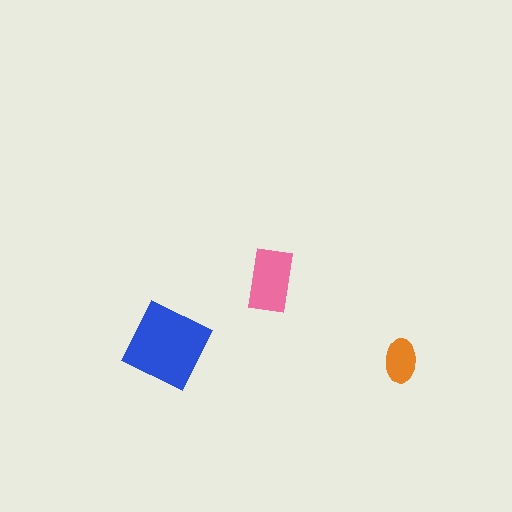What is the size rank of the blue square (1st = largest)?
1st.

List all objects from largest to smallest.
The blue square, the pink rectangle, the orange ellipse.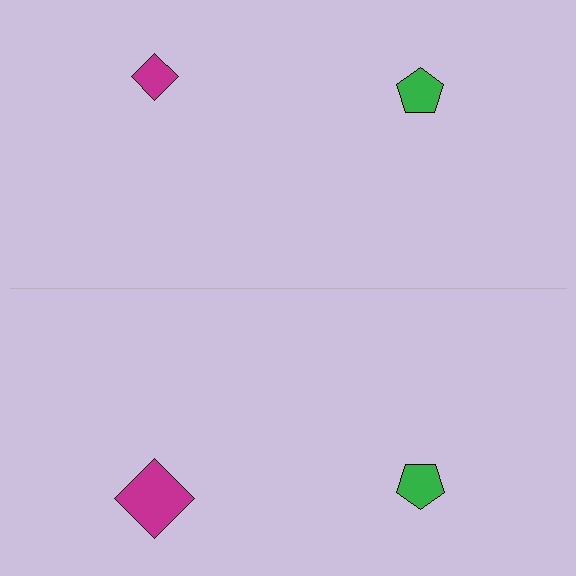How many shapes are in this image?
There are 4 shapes in this image.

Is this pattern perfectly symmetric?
No, the pattern is not perfectly symmetric. The magenta diamond on the bottom side has a different size than its mirror counterpart.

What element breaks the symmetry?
The magenta diamond on the bottom side has a different size than its mirror counterpart.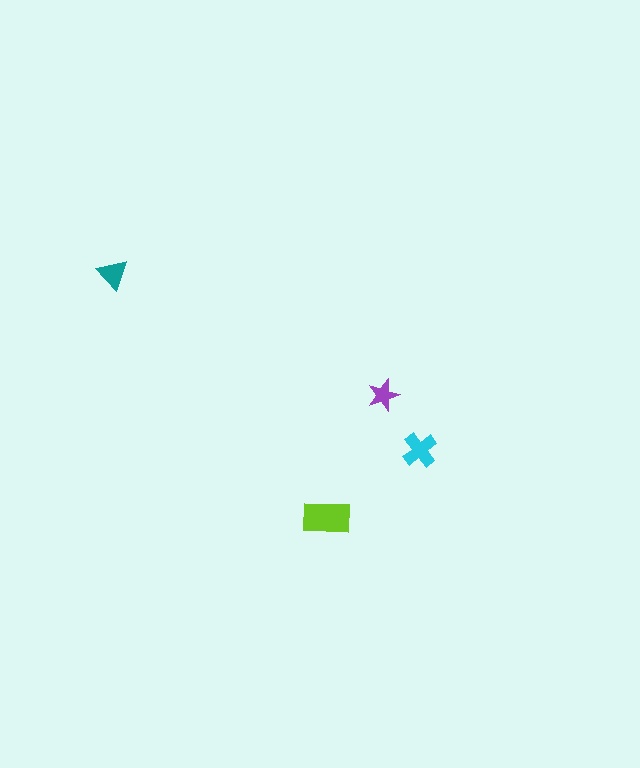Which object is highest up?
The teal triangle is topmost.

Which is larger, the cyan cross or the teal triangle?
The cyan cross.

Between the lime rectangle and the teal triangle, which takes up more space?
The lime rectangle.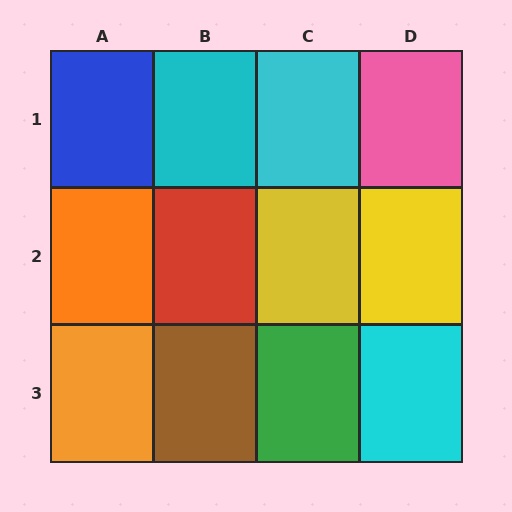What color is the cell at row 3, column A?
Orange.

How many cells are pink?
1 cell is pink.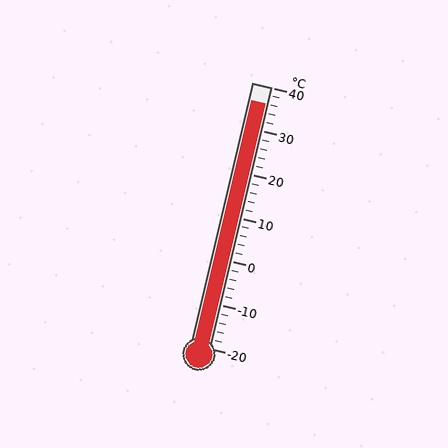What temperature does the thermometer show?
The thermometer shows approximately 36°C.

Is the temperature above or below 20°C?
The temperature is above 20°C.